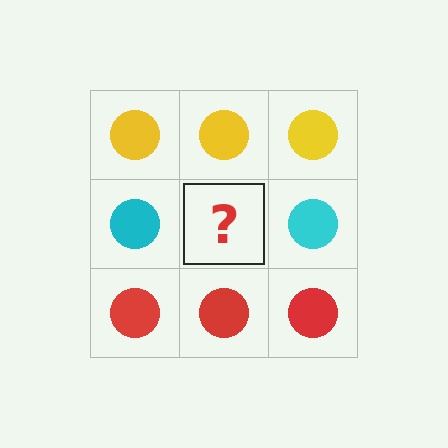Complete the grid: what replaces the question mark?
The question mark should be replaced with a cyan circle.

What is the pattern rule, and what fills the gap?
The rule is that each row has a consistent color. The gap should be filled with a cyan circle.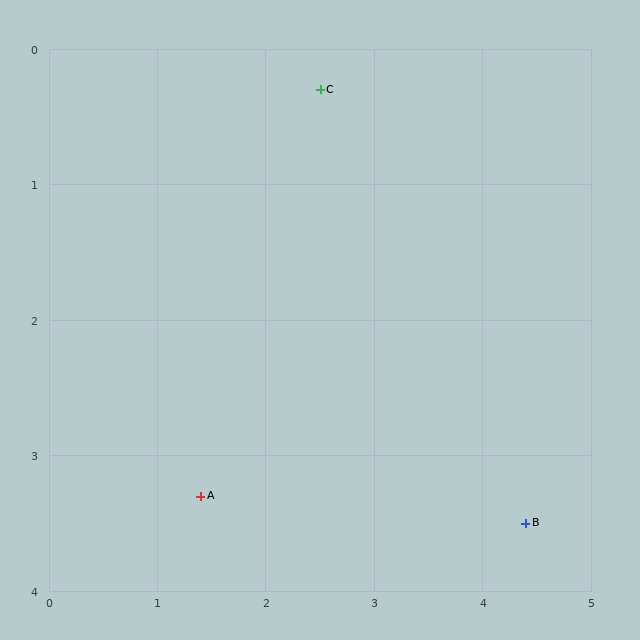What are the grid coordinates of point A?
Point A is at approximately (1.4, 3.3).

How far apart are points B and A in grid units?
Points B and A are about 3.0 grid units apart.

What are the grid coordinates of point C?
Point C is at approximately (2.5, 0.3).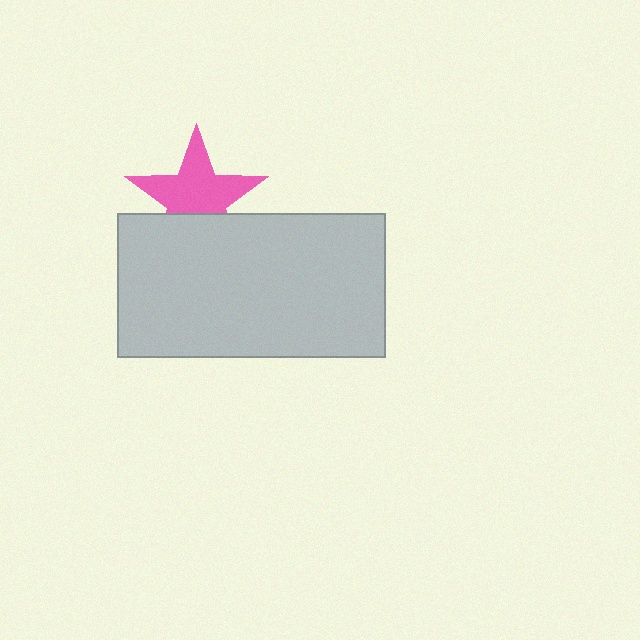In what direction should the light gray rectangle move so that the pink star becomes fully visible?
The light gray rectangle should move down. That is the shortest direction to clear the overlap and leave the pink star fully visible.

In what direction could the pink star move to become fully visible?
The pink star could move up. That would shift it out from behind the light gray rectangle entirely.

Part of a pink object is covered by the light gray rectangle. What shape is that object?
It is a star.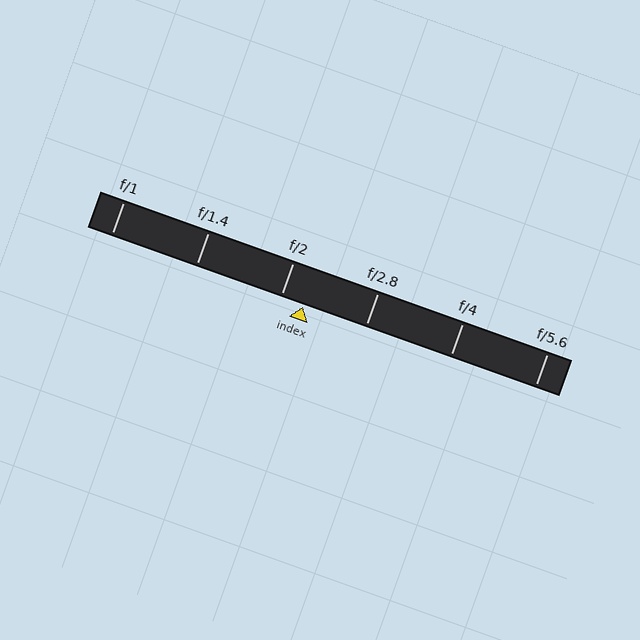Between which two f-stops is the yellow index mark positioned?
The index mark is between f/2 and f/2.8.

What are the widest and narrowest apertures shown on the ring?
The widest aperture shown is f/1 and the narrowest is f/5.6.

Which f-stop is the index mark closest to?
The index mark is closest to f/2.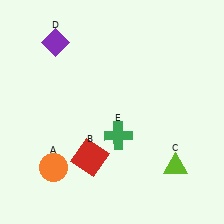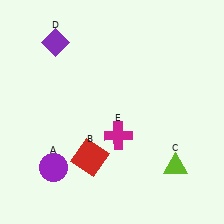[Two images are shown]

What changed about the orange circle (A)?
In Image 1, A is orange. In Image 2, it changed to purple.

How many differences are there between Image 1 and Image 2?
There are 2 differences between the two images.